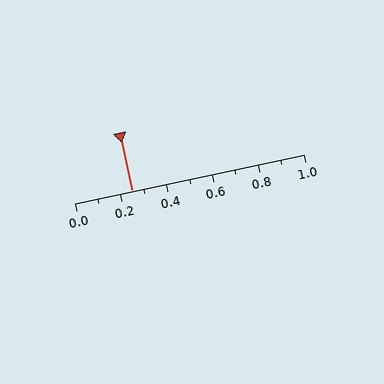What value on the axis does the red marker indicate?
The marker indicates approximately 0.25.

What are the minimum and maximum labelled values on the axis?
The axis runs from 0.0 to 1.0.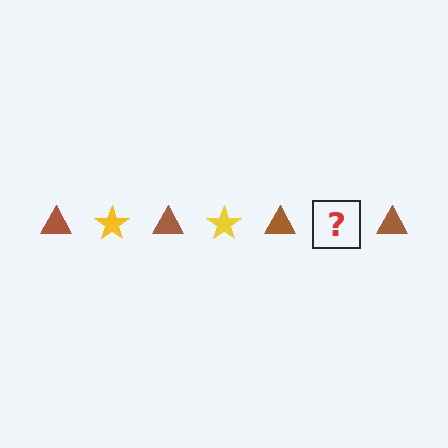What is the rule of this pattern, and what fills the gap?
The rule is that the pattern alternates between brown triangle and yellow star. The gap should be filled with a yellow star.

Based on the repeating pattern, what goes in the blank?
The blank should be a yellow star.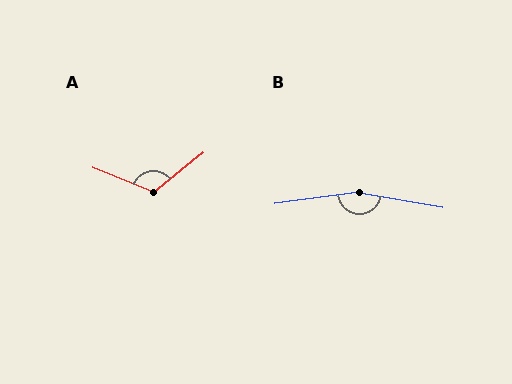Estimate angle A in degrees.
Approximately 119 degrees.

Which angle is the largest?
B, at approximately 162 degrees.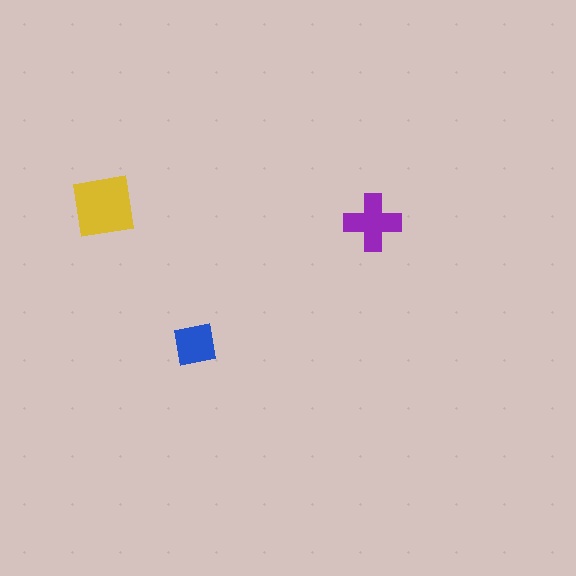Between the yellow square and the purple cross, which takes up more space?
The yellow square.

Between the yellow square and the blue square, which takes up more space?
The yellow square.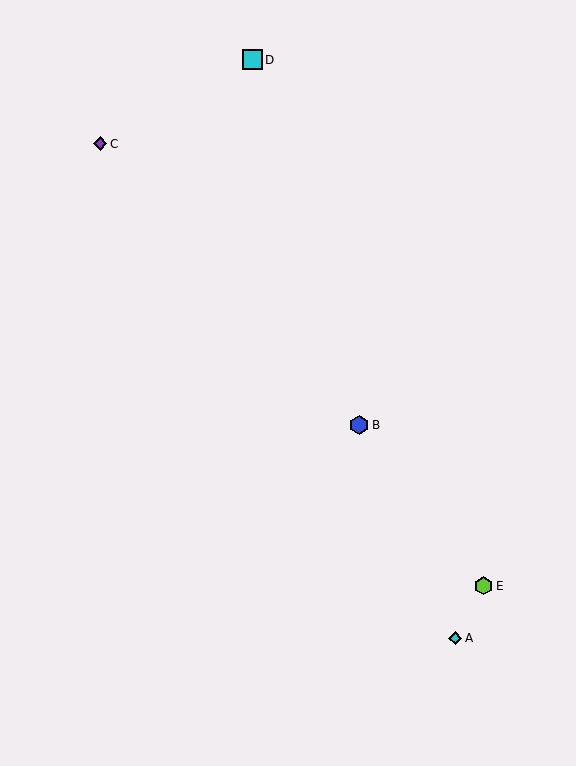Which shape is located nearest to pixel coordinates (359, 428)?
The blue hexagon (labeled B) at (359, 425) is nearest to that location.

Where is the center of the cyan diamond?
The center of the cyan diamond is at (455, 638).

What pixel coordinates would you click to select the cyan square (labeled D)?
Click at (253, 60) to select the cyan square D.